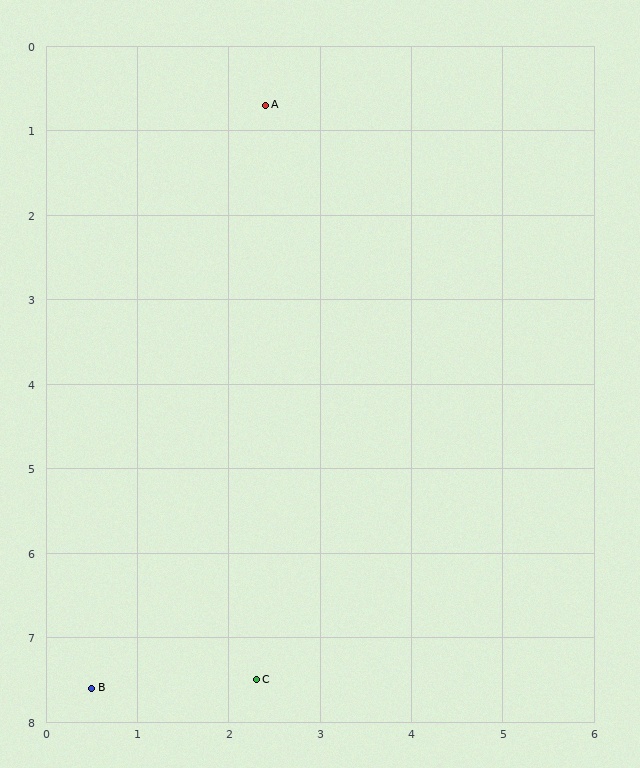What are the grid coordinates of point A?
Point A is at approximately (2.4, 0.7).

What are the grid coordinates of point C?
Point C is at approximately (2.3, 7.5).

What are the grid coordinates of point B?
Point B is at approximately (0.5, 7.6).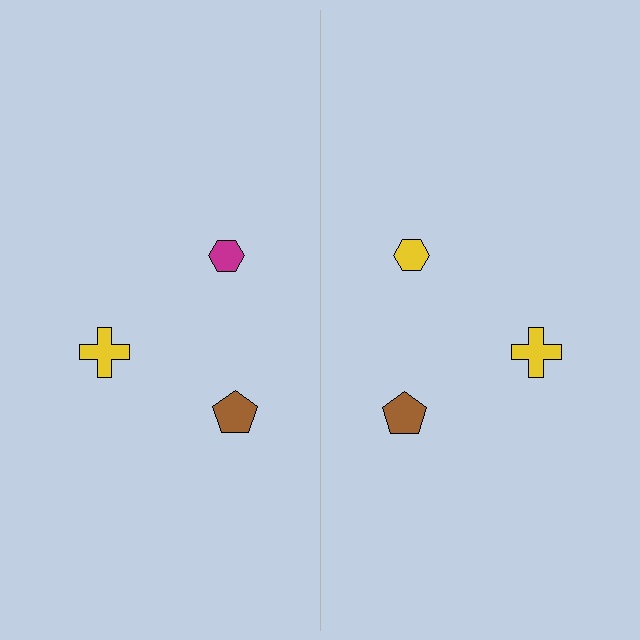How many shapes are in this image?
There are 6 shapes in this image.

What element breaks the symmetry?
The yellow hexagon on the right side breaks the symmetry — its mirror counterpart is magenta.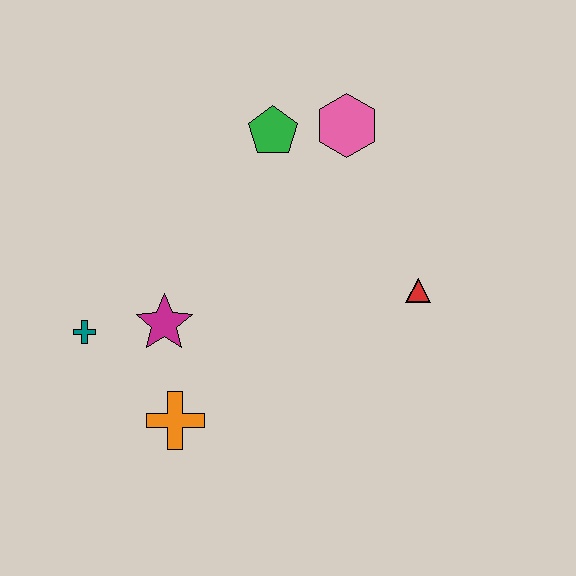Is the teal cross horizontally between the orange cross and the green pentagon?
No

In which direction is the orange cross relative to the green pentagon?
The orange cross is below the green pentagon.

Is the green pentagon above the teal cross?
Yes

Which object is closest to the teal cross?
The magenta star is closest to the teal cross.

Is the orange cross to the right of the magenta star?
Yes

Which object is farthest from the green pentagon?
The orange cross is farthest from the green pentagon.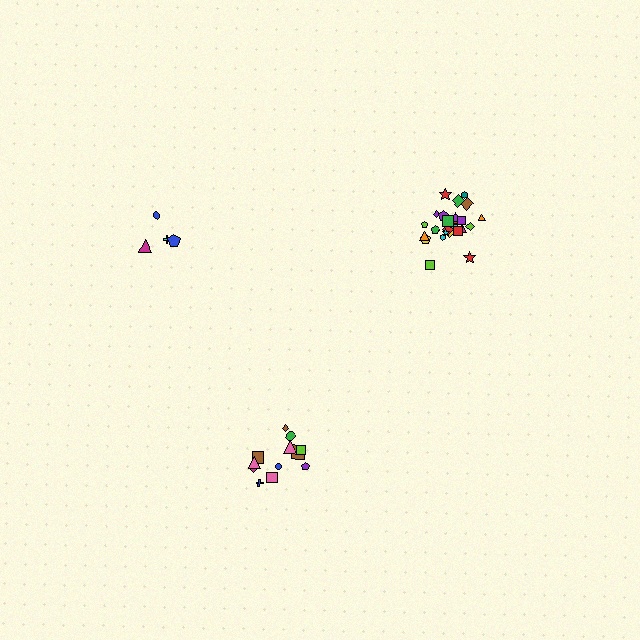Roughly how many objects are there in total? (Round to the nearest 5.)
Roughly 40 objects in total.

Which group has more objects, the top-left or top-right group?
The top-right group.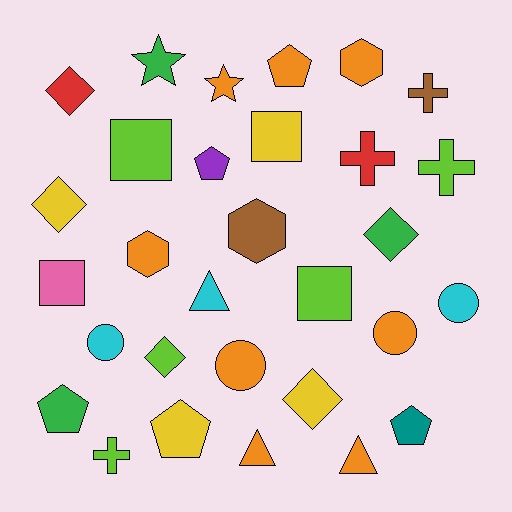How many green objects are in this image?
There are 3 green objects.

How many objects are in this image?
There are 30 objects.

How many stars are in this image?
There are 2 stars.